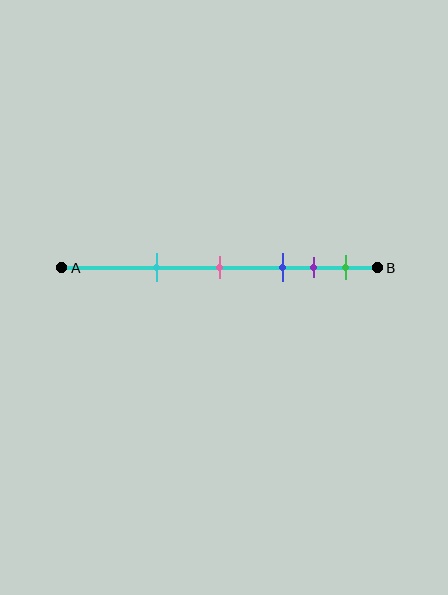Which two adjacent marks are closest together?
The purple and green marks are the closest adjacent pair.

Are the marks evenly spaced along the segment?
No, the marks are not evenly spaced.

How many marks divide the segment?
There are 5 marks dividing the segment.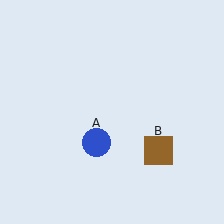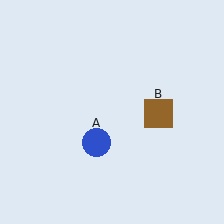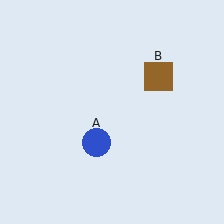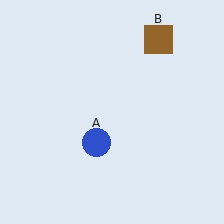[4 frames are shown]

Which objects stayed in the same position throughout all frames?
Blue circle (object A) remained stationary.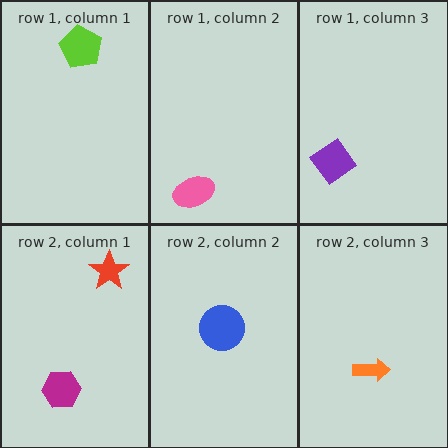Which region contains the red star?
The row 2, column 1 region.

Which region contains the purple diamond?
The row 1, column 3 region.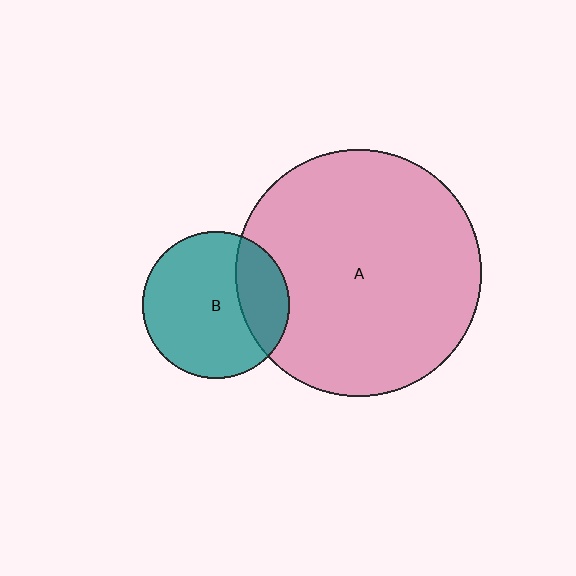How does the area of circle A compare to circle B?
Approximately 2.8 times.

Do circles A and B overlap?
Yes.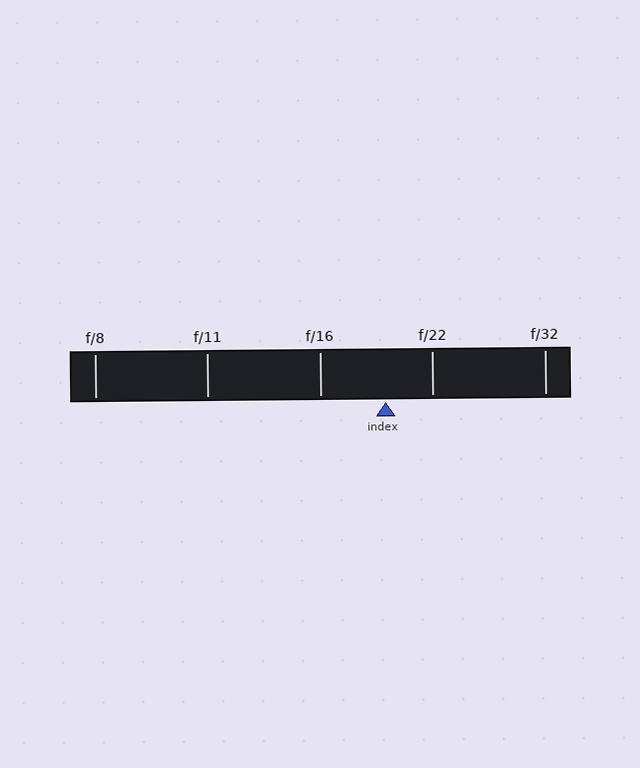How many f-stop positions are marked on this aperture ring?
There are 5 f-stop positions marked.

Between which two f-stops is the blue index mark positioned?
The index mark is between f/16 and f/22.